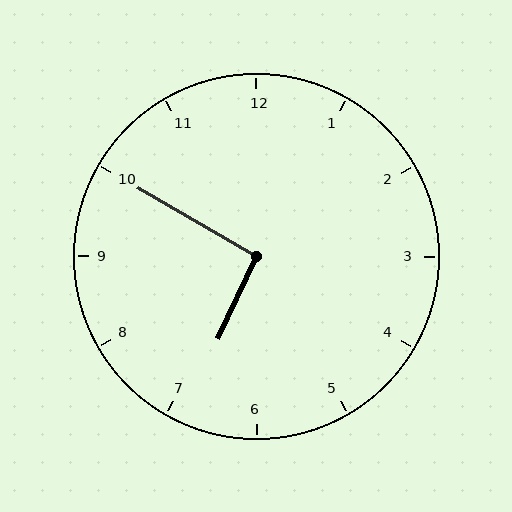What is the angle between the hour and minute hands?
Approximately 95 degrees.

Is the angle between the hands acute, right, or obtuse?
It is right.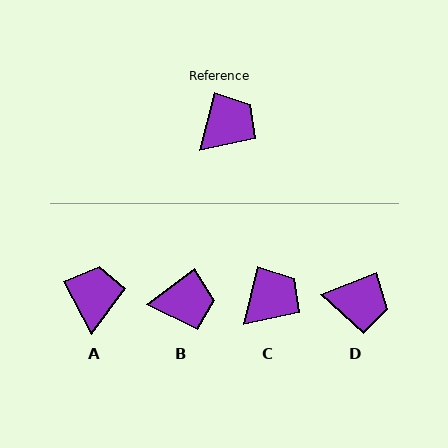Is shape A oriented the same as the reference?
No, it is off by about 41 degrees.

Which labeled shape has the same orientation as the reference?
C.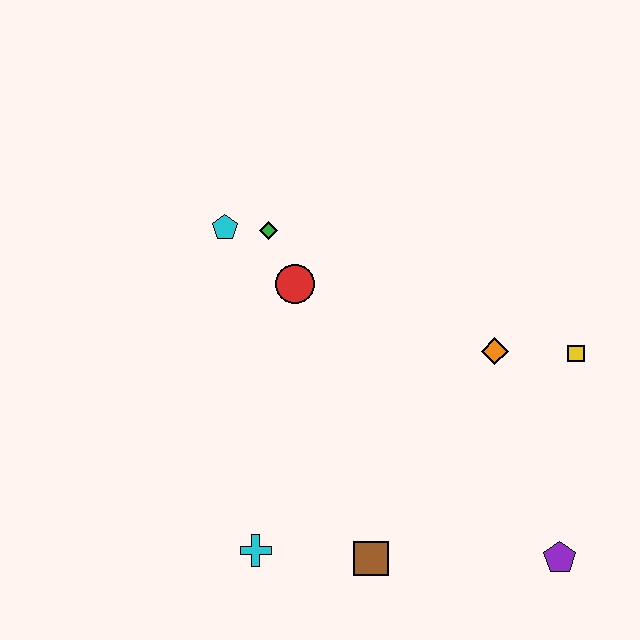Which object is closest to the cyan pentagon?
The green diamond is closest to the cyan pentagon.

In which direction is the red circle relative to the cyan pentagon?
The red circle is to the right of the cyan pentagon.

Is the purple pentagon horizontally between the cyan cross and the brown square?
No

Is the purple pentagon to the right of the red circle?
Yes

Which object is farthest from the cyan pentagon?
The purple pentagon is farthest from the cyan pentagon.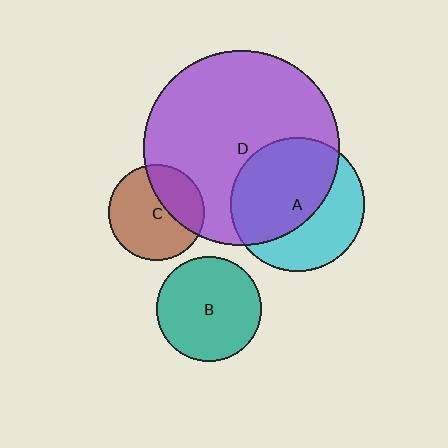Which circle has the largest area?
Circle D (purple).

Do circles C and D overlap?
Yes.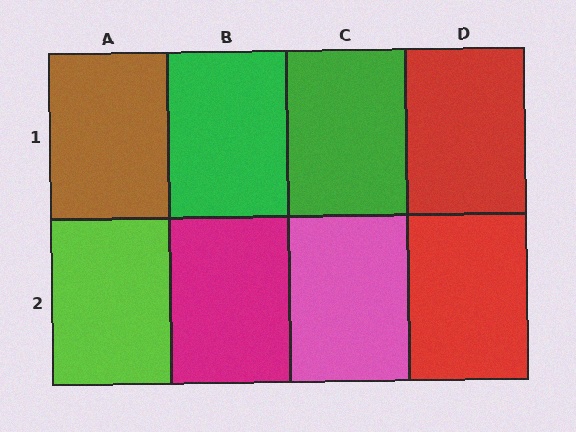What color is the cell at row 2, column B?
Magenta.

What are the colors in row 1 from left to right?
Brown, green, green, red.